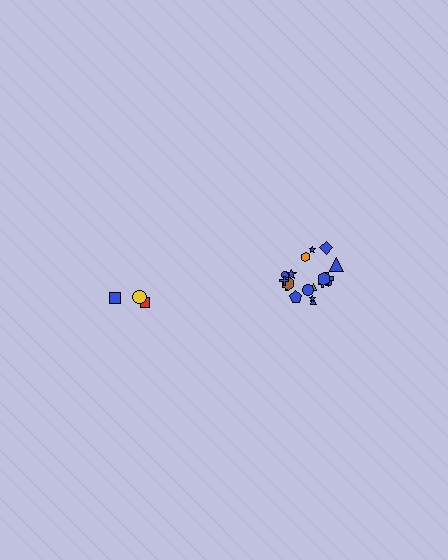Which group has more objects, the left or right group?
The right group.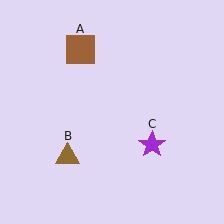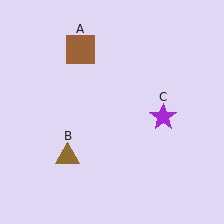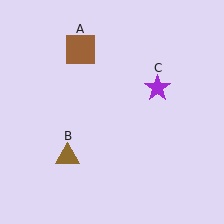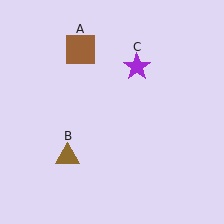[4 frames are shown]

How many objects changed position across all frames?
1 object changed position: purple star (object C).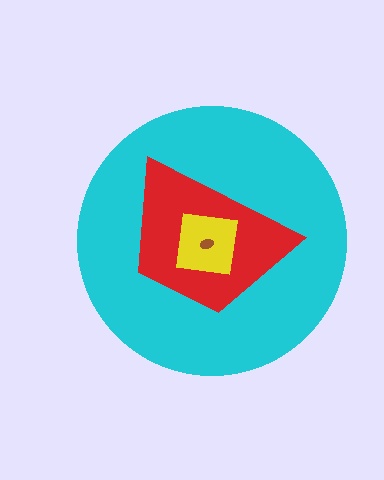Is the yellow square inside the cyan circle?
Yes.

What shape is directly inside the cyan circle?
The red trapezoid.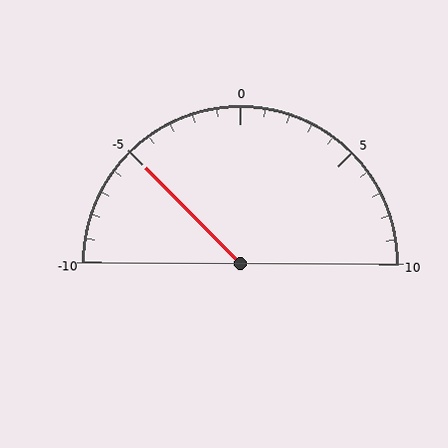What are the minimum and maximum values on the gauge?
The gauge ranges from -10 to 10.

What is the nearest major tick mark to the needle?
The nearest major tick mark is -5.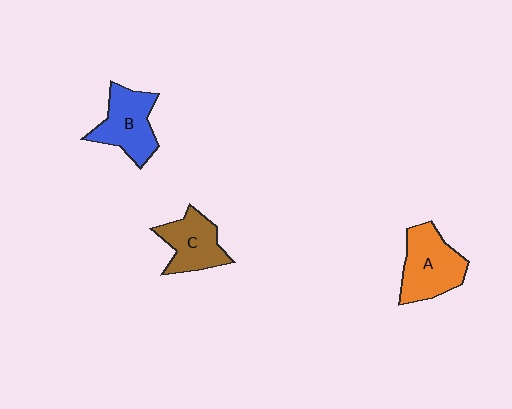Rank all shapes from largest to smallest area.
From largest to smallest: A (orange), B (blue), C (brown).